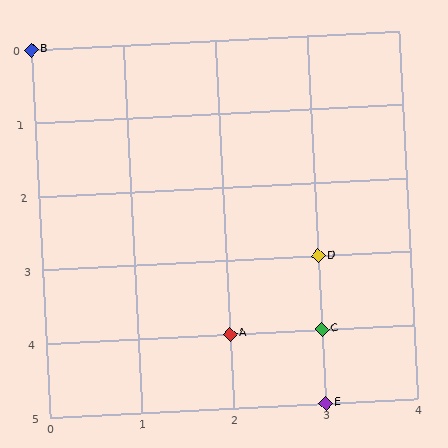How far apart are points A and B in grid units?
Points A and B are 2 columns and 4 rows apart (about 4.5 grid units diagonally).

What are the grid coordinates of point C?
Point C is at grid coordinates (3, 4).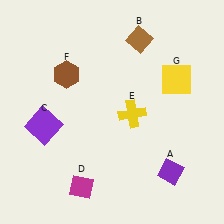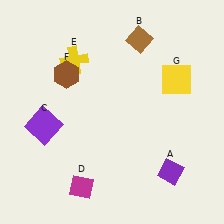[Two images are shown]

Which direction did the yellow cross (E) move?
The yellow cross (E) moved left.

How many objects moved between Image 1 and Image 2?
1 object moved between the two images.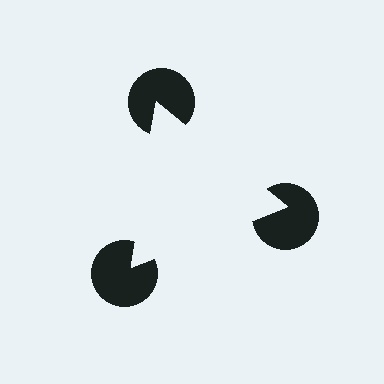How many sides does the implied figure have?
3 sides.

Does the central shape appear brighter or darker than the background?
It typically appears slightly brighter than the background, even though no actual brightness change is drawn.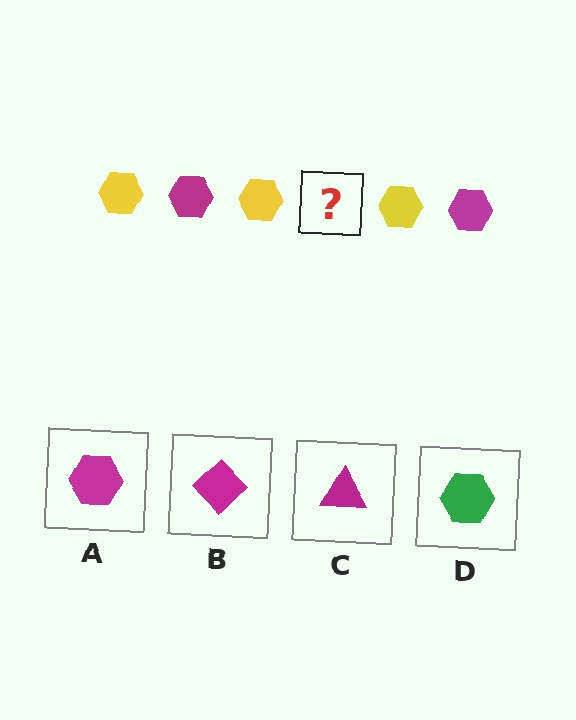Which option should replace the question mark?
Option A.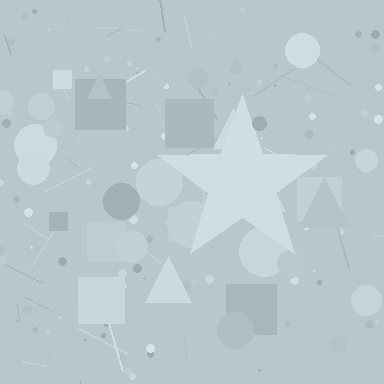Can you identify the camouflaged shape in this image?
The camouflaged shape is a star.